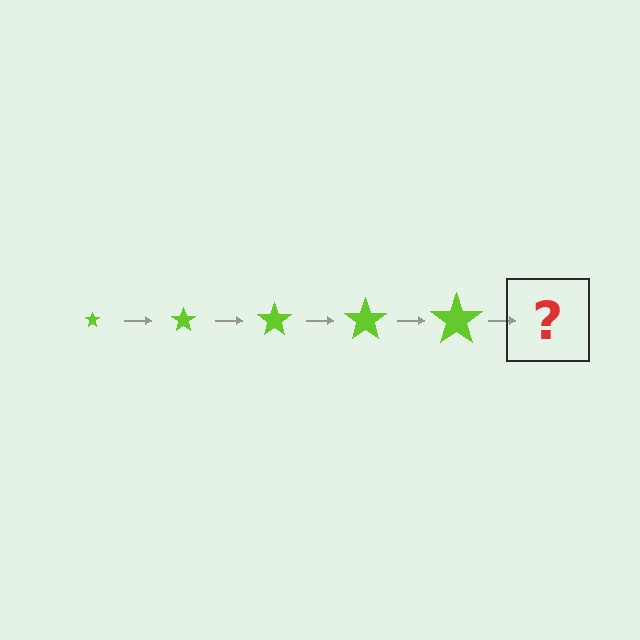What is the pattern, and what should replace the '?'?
The pattern is that the star gets progressively larger each step. The '?' should be a lime star, larger than the previous one.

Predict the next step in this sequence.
The next step is a lime star, larger than the previous one.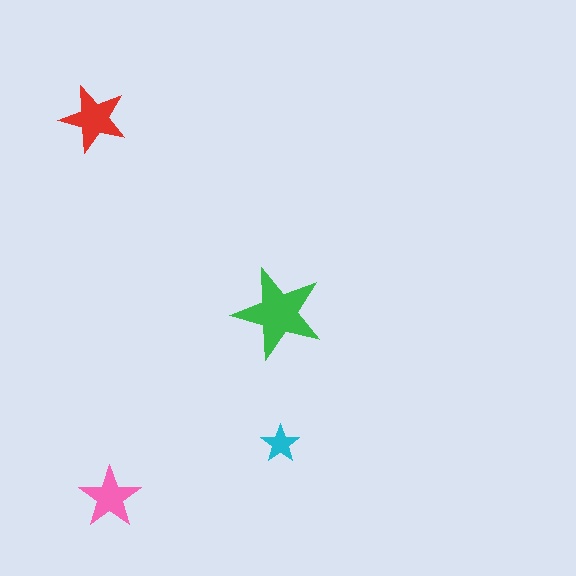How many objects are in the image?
There are 4 objects in the image.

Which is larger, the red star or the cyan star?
The red one.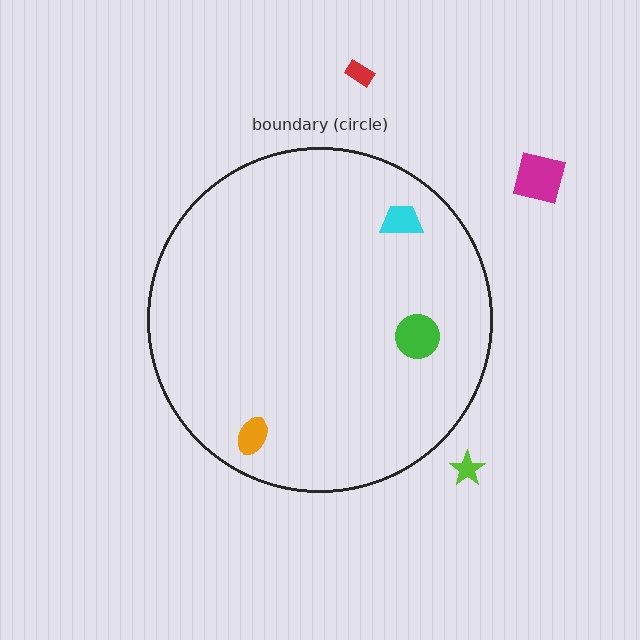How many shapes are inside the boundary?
3 inside, 3 outside.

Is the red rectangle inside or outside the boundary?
Outside.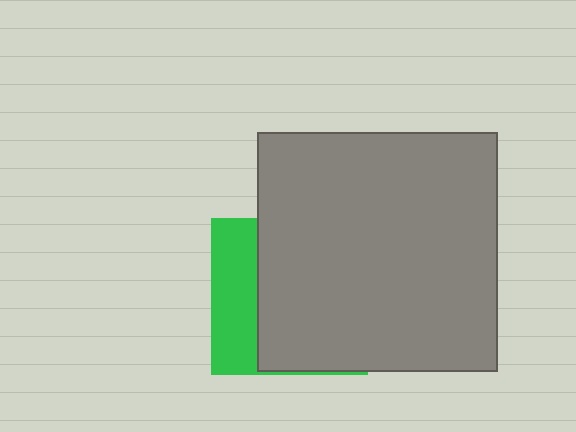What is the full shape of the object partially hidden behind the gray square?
The partially hidden object is a green square.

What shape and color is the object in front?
The object in front is a gray square.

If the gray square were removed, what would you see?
You would see the complete green square.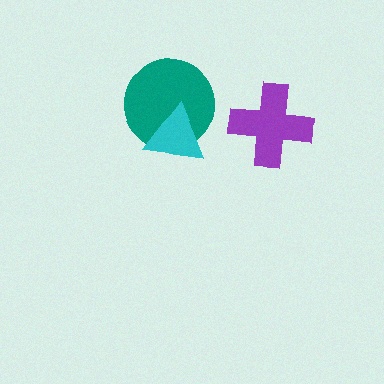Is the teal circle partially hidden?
Yes, it is partially covered by another shape.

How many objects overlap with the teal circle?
1 object overlaps with the teal circle.